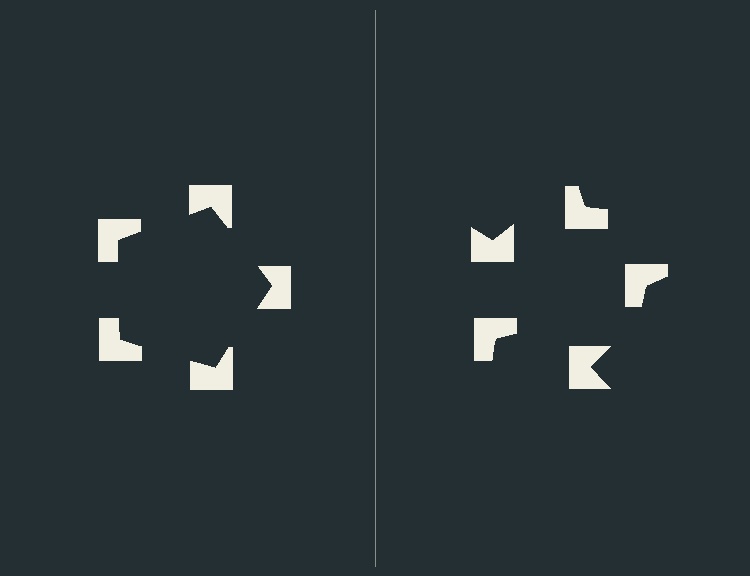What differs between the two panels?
The notched squares are positioned identically on both sides; only the wedge orientations differ. On the left they align to a pentagon; on the right they are misaligned.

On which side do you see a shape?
An illusory pentagon appears on the left side. On the right side the wedge cuts are rotated, so no coherent shape forms.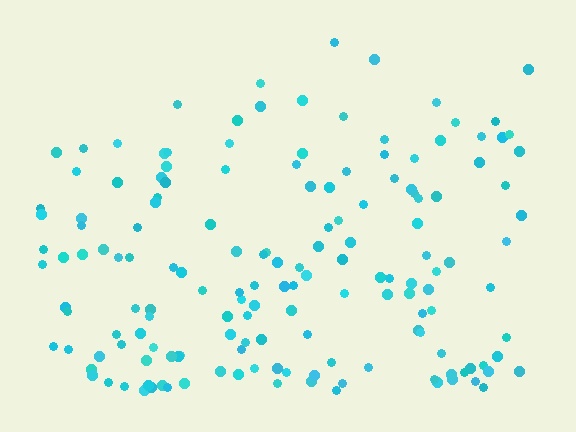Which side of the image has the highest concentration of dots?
The bottom.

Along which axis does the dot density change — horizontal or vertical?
Vertical.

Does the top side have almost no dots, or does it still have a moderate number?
Still a moderate number, just noticeably fewer than the bottom.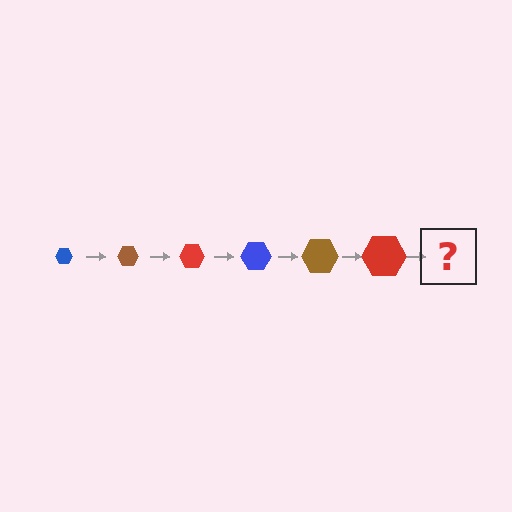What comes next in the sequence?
The next element should be a blue hexagon, larger than the previous one.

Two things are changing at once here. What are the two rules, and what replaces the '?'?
The two rules are that the hexagon grows larger each step and the color cycles through blue, brown, and red. The '?' should be a blue hexagon, larger than the previous one.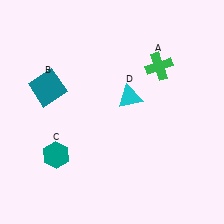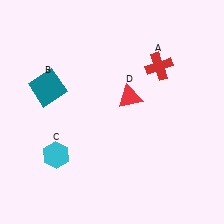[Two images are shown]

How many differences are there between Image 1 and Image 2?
There are 3 differences between the two images.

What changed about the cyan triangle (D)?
In Image 1, D is cyan. In Image 2, it changed to red.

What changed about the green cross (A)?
In Image 1, A is green. In Image 2, it changed to red.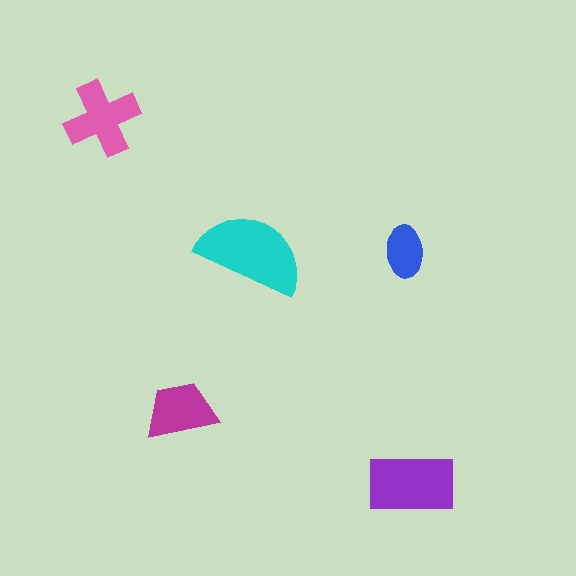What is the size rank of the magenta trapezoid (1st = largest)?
4th.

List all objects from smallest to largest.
The blue ellipse, the magenta trapezoid, the pink cross, the purple rectangle, the cyan semicircle.